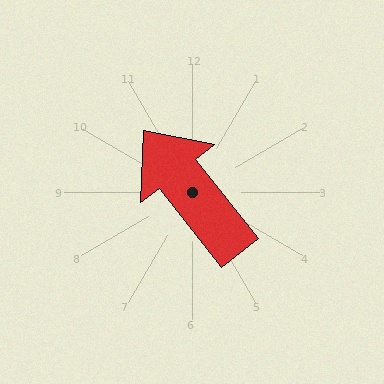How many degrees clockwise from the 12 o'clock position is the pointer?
Approximately 322 degrees.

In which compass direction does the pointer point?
Northwest.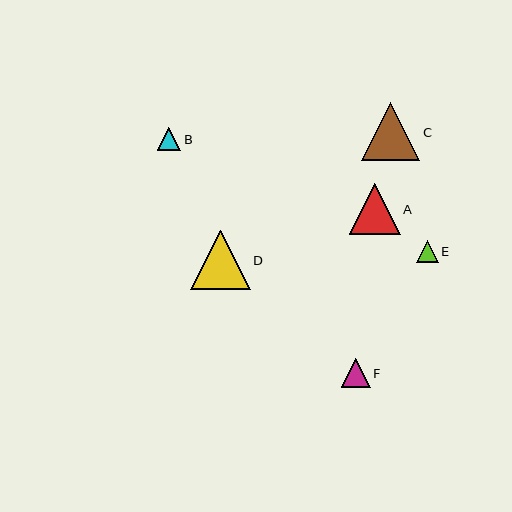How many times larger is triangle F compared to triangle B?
Triangle F is approximately 1.2 times the size of triangle B.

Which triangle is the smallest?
Triangle E is the smallest with a size of approximately 22 pixels.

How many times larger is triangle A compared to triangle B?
Triangle A is approximately 2.2 times the size of triangle B.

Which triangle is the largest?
Triangle D is the largest with a size of approximately 60 pixels.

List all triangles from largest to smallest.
From largest to smallest: D, C, A, F, B, E.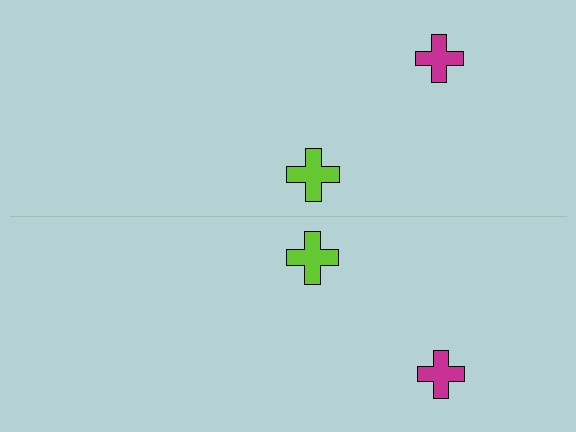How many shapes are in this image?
There are 4 shapes in this image.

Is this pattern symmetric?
Yes, this pattern has bilateral (reflection) symmetry.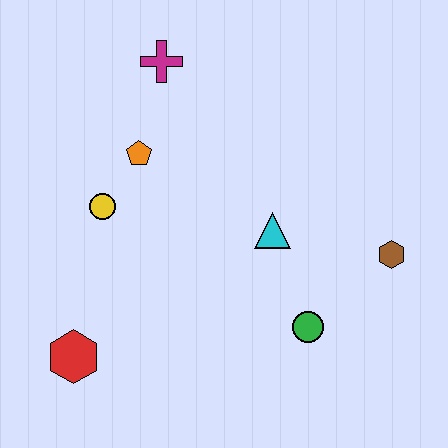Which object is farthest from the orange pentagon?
The brown hexagon is farthest from the orange pentagon.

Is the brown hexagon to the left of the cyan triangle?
No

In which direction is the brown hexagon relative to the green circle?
The brown hexagon is to the right of the green circle.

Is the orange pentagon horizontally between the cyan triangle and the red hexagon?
Yes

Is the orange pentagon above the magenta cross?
No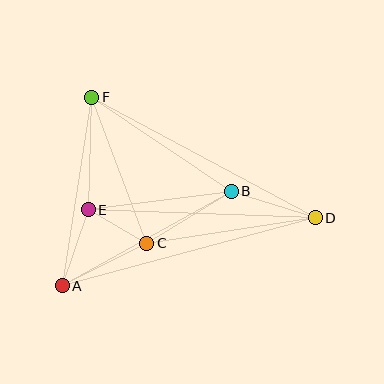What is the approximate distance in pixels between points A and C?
The distance between A and C is approximately 95 pixels.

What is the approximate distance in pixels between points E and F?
The distance between E and F is approximately 112 pixels.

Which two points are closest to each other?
Points C and E are closest to each other.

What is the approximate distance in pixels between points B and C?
The distance between B and C is approximately 99 pixels.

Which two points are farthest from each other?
Points A and D are farthest from each other.